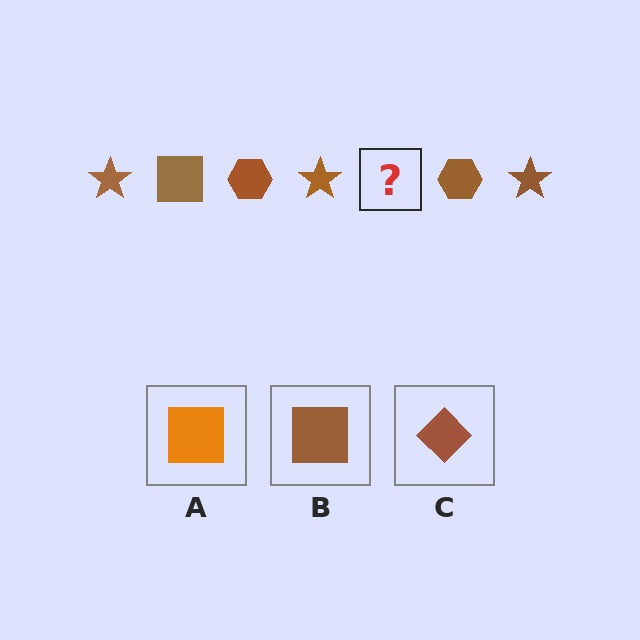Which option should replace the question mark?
Option B.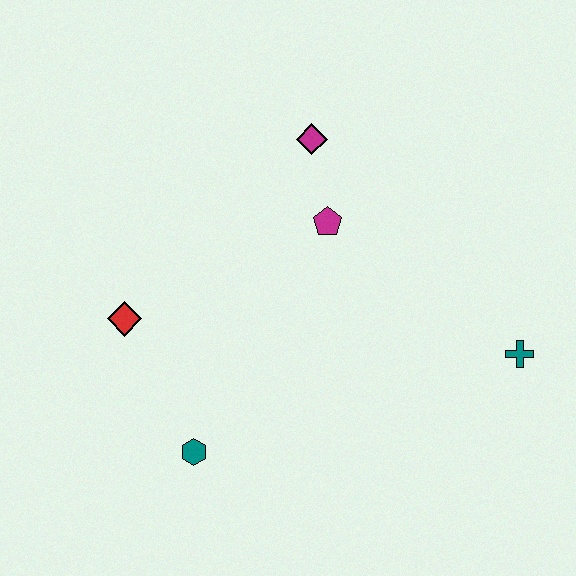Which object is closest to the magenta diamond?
The magenta pentagon is closest to the magenta diamond.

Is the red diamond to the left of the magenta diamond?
Yes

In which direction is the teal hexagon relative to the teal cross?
The teal hexagon is to the left of the teal cross.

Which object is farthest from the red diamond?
The teal cross is farthest from the red diamond.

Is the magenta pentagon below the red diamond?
No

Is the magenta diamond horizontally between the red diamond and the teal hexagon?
No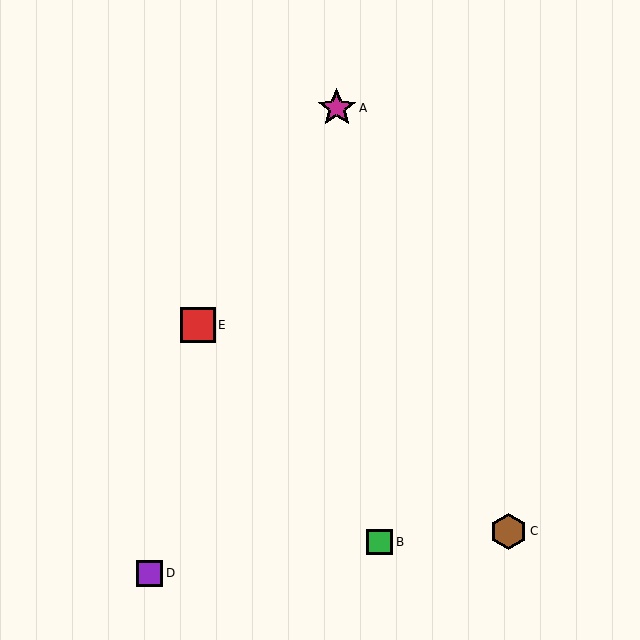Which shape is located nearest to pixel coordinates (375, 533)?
The green square (labeled B) at (380, 542) is nearest to that location.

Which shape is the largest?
The magenta star (labeled A) is the largest.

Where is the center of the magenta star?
The center of the magenta star is at (337, 108).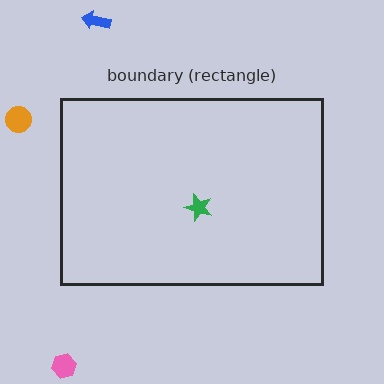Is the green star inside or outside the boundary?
Inside.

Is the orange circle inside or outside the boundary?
Outside.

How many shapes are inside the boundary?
1 inside, 3 outside.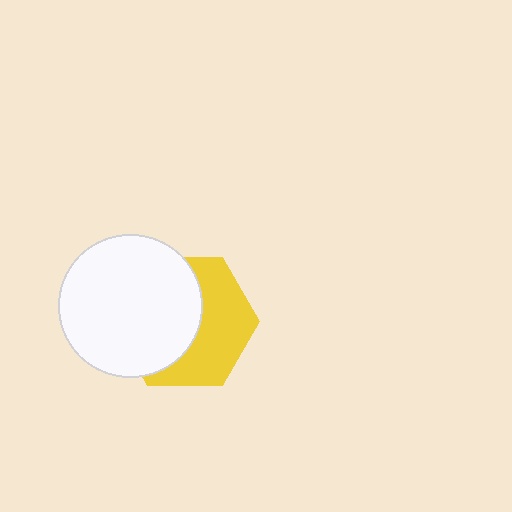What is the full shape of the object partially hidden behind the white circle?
The partially hidden object is a yellow hexagon.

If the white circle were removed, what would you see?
You would see the complete yellow hexagon.